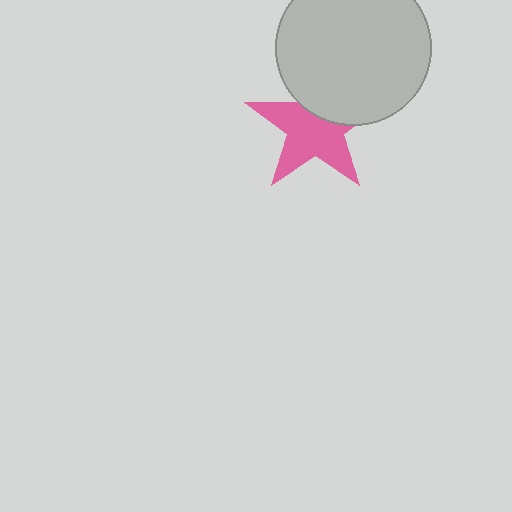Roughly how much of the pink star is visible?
Most of it is visible (roughly 65%).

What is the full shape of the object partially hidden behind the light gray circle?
The partially hidden object is a pink star.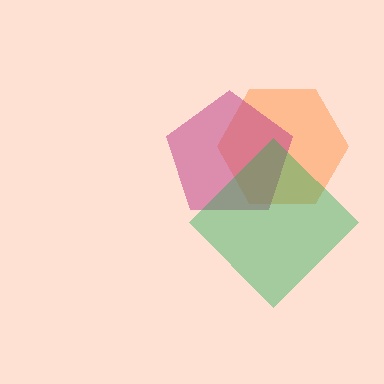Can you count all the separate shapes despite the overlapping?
Yes, there are 3 separate shapes.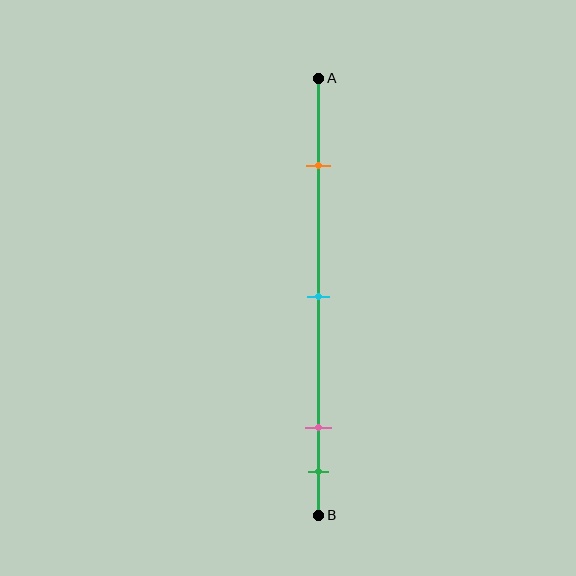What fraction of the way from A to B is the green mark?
The green mark is approximately 90% (0.9) of the way from A to B.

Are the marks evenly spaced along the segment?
No, the marks are not evenly spaced.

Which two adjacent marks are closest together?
The pink and green marks are the closest adjacent pair.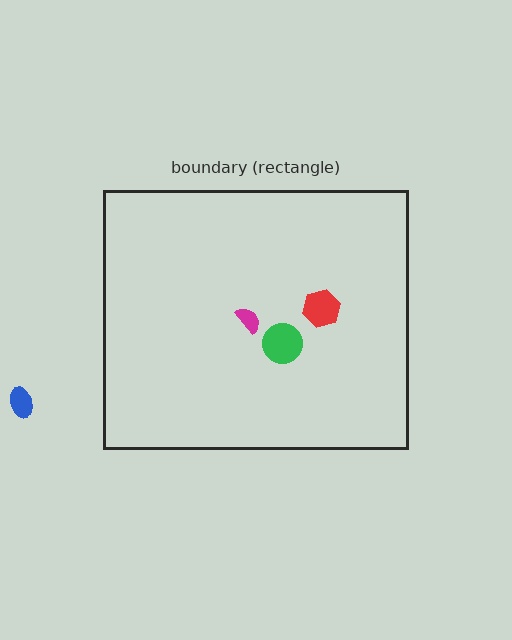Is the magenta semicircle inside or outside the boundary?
Inside.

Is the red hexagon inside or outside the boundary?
Inside.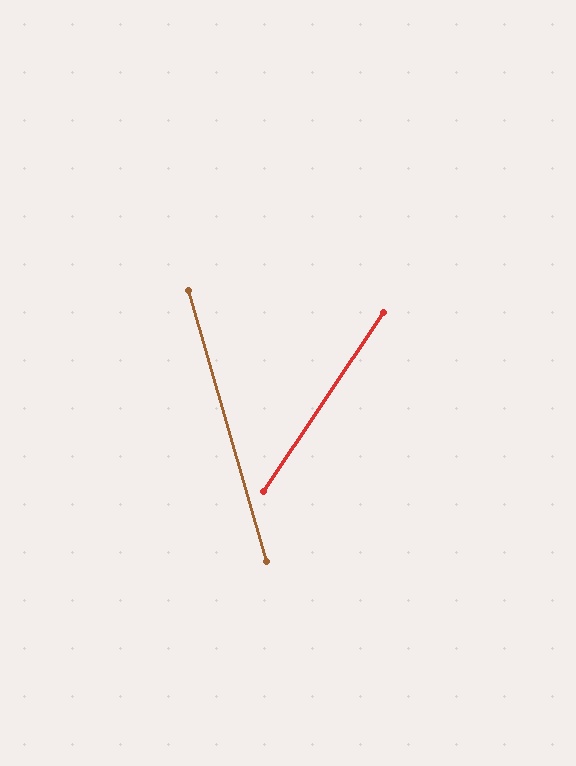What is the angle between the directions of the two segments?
Approximately 50 degrees.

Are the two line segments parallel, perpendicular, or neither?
Neither parallel nor perpendicular — they differ by about 50°.